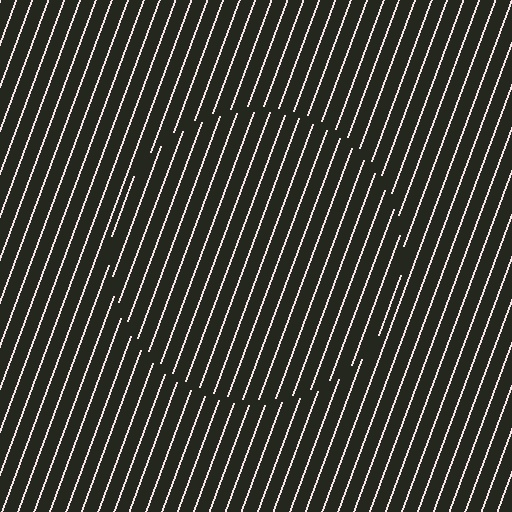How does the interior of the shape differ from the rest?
The interior of the shape contains the same grating, shifted by half a period — the contour is defined by the phase discontinuity where line-ends from the inner and outer gratings abut.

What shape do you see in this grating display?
An illusory circle. The interior of the shape contains the same grating, shifted by half a period — the contour is defined by the phase discontinuity where line-ends from the inner and outer gratings abut.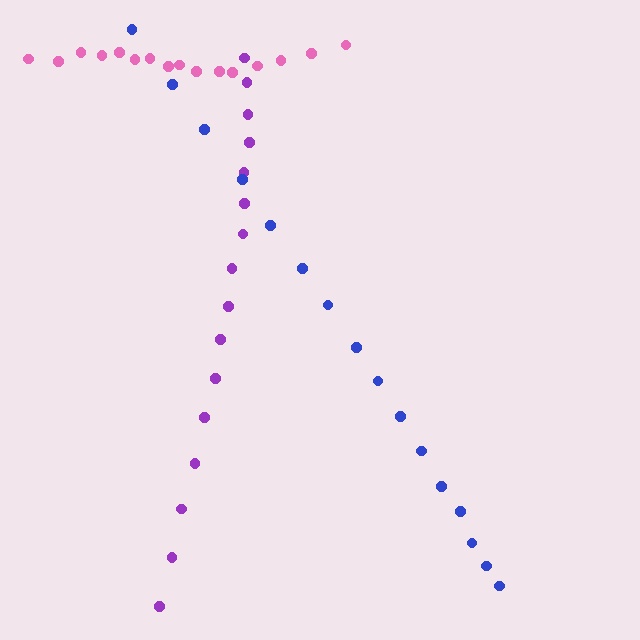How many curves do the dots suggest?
There are 3 distinct paths.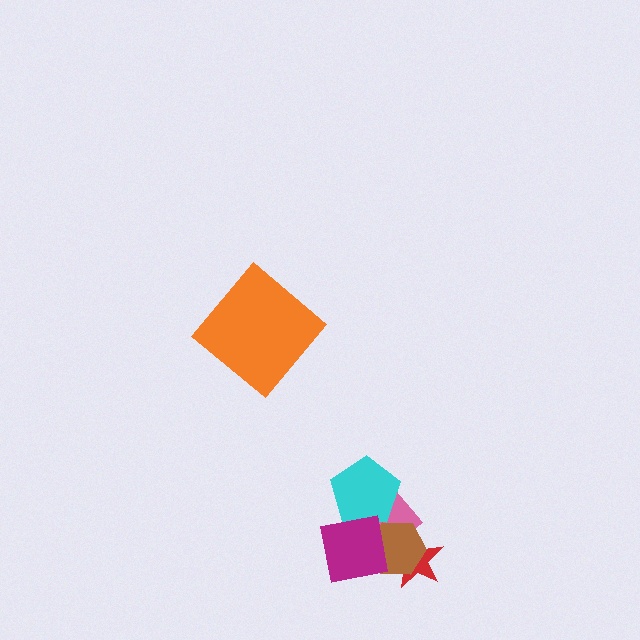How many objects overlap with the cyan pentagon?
2 objects overlap with the cyan pentagon.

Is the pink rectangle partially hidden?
Yes, it is partially covered by another shape.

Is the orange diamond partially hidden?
No, no other shape covers it.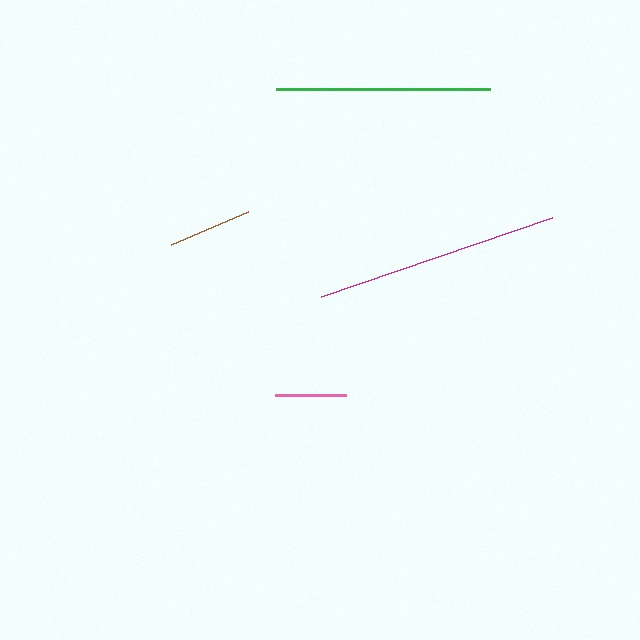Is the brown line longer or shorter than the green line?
The green line is longer than the brown line.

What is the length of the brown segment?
The brown segment is approximately 84 pixels long.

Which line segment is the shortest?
The pink line is the shortest at approximately 71 pixels.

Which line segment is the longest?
The magenta line is the longest at approximately 245 pixels.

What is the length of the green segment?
The green segment is approximately 214 pixels long.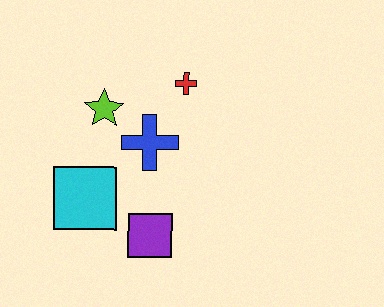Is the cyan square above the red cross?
No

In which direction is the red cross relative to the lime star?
The red cross is to the right of the lime star.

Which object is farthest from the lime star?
The purple square is farthest from the lime star.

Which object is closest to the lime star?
The blue cross is closest to the lime star.